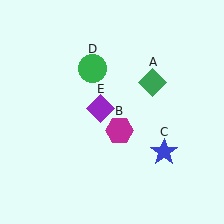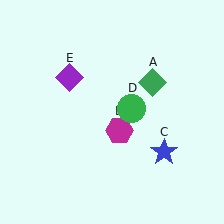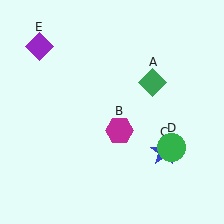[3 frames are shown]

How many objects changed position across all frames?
2 objects changed position: green circle (object D), purple diamond (object E).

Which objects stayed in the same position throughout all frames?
Green diamond (object A) and magenta hexagon (object B) and blue star (object C) remained stationary.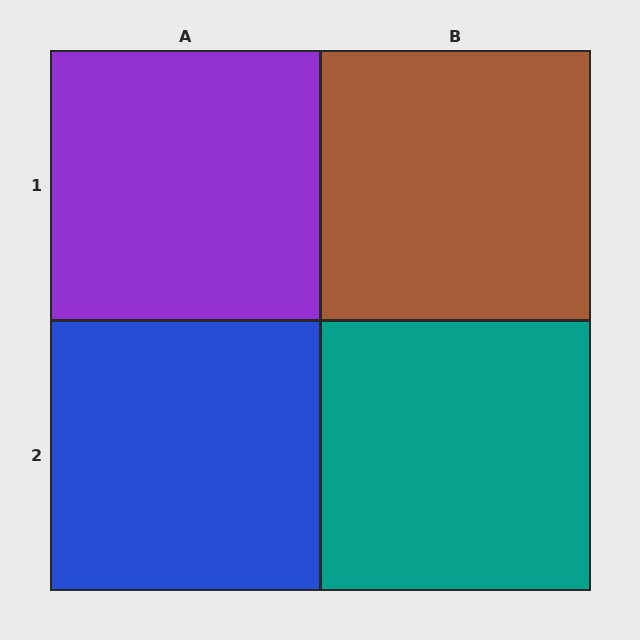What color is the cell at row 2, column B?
Teal.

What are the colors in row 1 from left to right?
Purple, brown.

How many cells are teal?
1 cell is teal.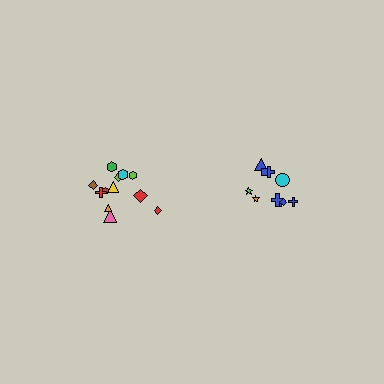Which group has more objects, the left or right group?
The left group.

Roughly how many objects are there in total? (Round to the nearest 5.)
Roughly 20 objects in total.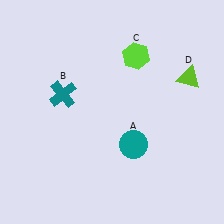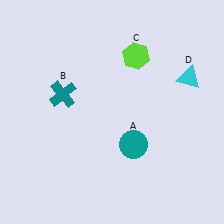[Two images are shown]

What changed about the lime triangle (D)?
In Image 1, D is lime. In Image 2, it changed to cyan.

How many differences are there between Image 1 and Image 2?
There is 1 difference between the two images.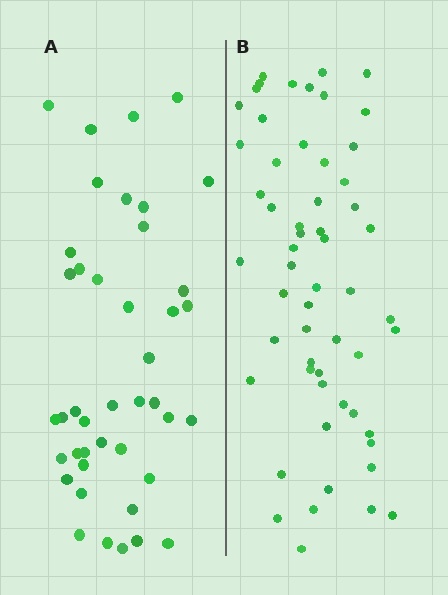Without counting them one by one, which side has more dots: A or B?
Region B (the right region) has more dots.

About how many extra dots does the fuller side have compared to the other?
Region B has approximately 15 more dots than region A.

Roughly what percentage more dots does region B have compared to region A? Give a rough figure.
About 35% more.